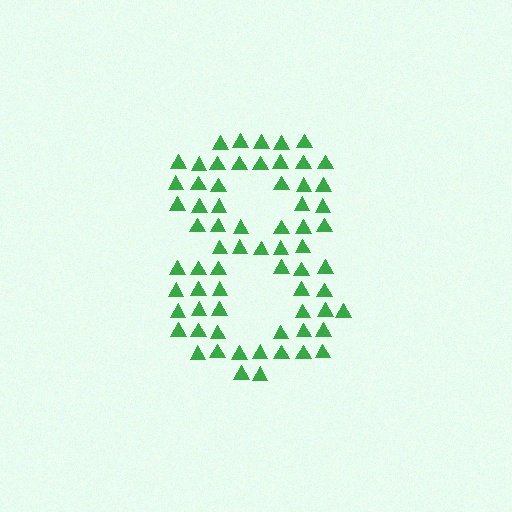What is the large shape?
The large shape is the digit 8.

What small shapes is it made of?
It is made of small triangles.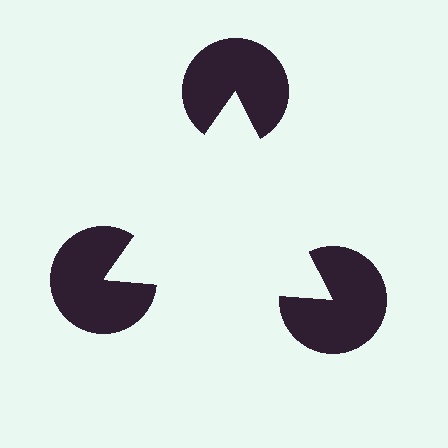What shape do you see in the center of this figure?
An illusory triangle — its edges are inferred from the aligned wedge cuts in the pac-man discs, not physically drawn.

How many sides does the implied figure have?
3 sides.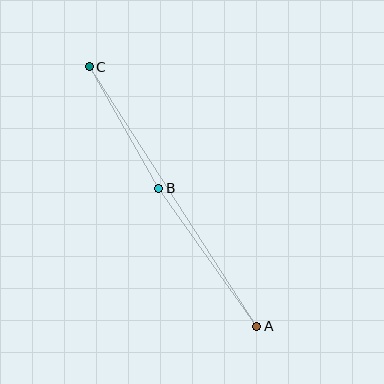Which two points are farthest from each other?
Points A and C are farthest from each other.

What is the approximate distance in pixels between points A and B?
The distance between A and B is approximately 169 pixels.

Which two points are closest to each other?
Points B and C are closest to each other.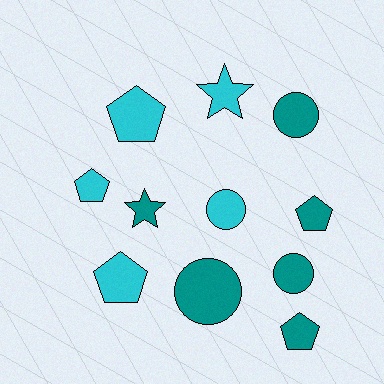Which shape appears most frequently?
Pentagon, with 5 objects.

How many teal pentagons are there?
There are 2 teal pentagons.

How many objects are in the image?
There are 11 objects.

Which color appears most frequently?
Teal, with 6 objects.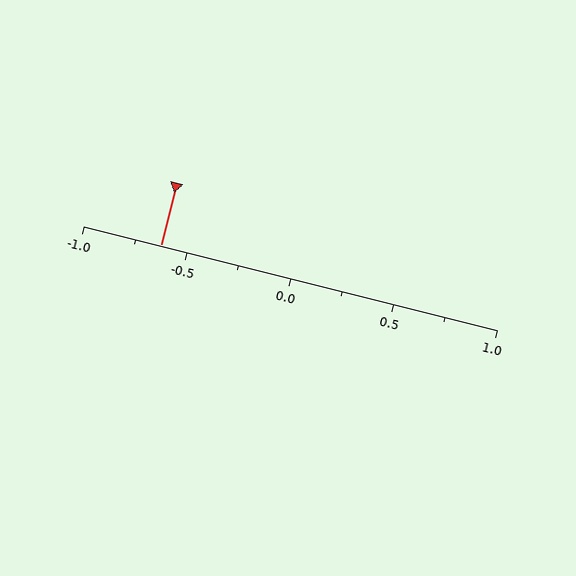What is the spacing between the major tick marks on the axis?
The major ticks are spaced 0.5 apart.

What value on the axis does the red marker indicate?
The marker indicates approximately -0.62.